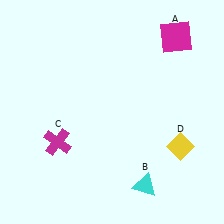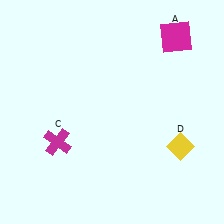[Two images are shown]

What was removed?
The cyan triangle (B) was removed in Image 2.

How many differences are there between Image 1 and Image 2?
There is 1 difference between the two images.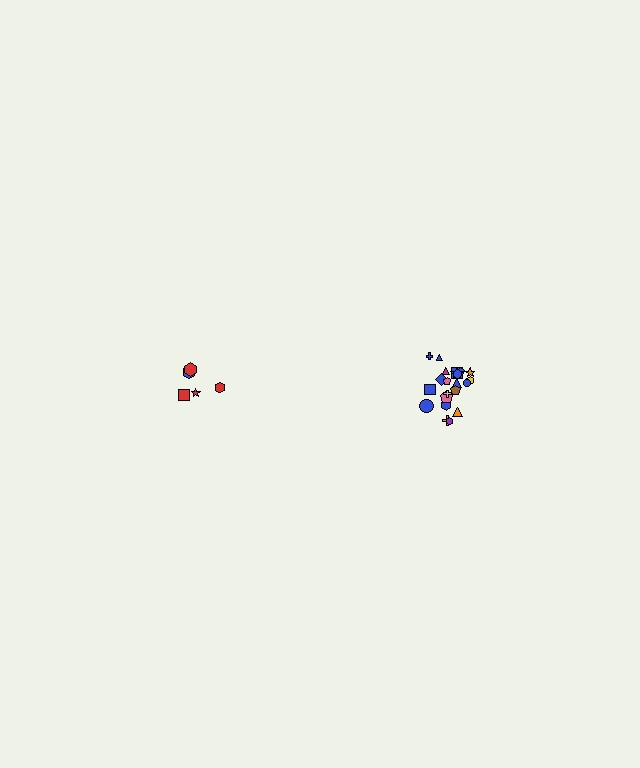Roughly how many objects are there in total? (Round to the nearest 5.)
Roughly 25 objects in total.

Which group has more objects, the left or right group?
The right group.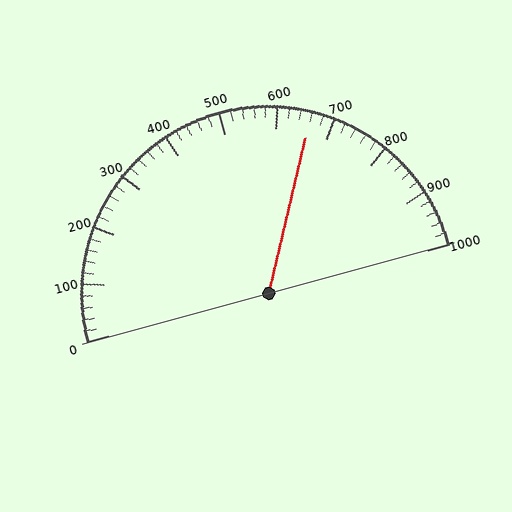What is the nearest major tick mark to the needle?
The nearest major tick mark is 700.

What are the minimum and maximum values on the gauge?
The gauge ranges from 0 to 1000.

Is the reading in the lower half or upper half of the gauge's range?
The reading is in the upper half of the range (0 to 1000).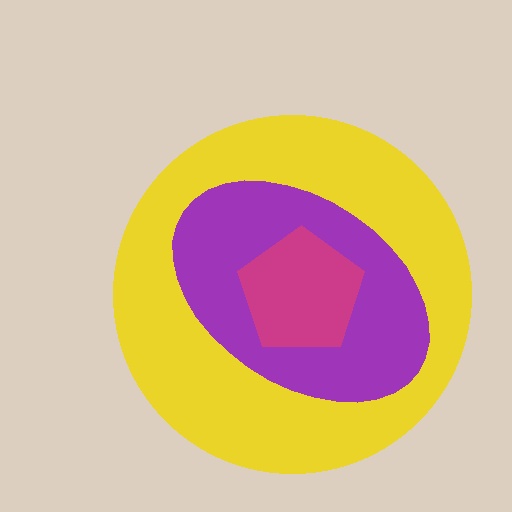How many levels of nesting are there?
3.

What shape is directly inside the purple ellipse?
The magenta pentagon.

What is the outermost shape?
The yellow circle.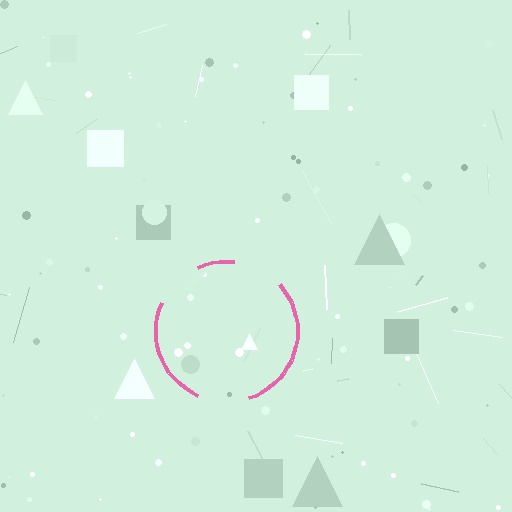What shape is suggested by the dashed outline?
The dashed outline suggests a circle.